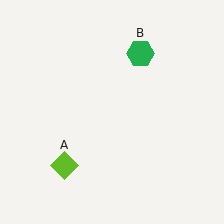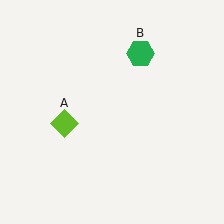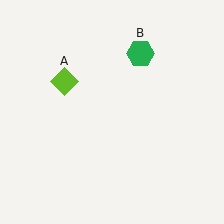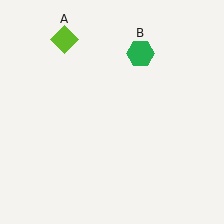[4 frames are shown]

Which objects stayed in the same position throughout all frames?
Green hexagon (object B) remained stationary.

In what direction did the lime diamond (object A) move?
The lime diamond (object A) moved up.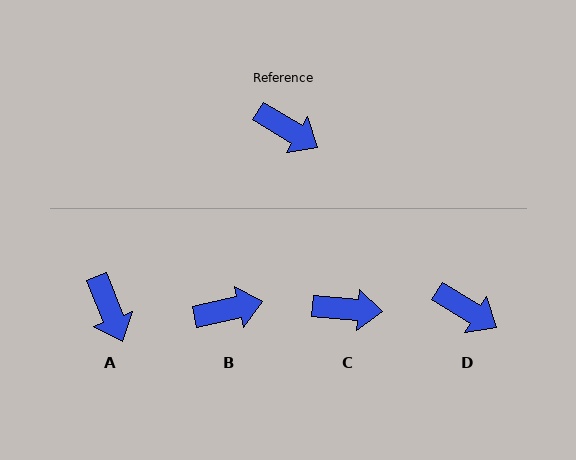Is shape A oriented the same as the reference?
No, it is off by about 37 degrees.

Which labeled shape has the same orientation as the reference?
D.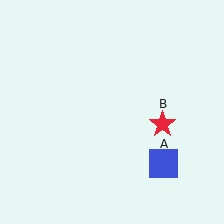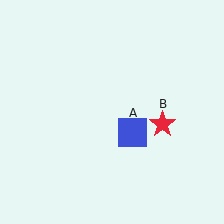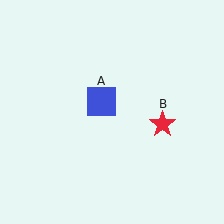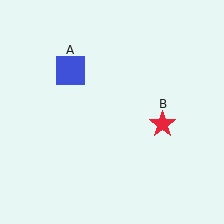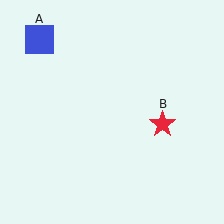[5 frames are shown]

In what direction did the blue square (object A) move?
The blue square (object A) moved up and to the left.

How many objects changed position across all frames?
1 object changed position: blue square (object A).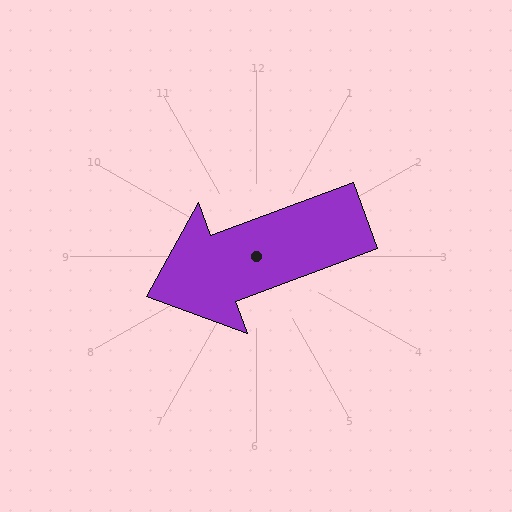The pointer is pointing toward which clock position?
Roughly 8 o'clock.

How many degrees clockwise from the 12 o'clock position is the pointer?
Approximately 250 degrees.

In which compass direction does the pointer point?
West.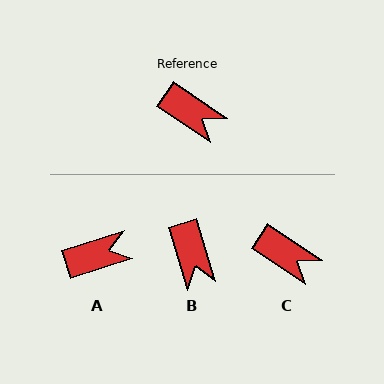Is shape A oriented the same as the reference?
No, it is off by about 51 degrees.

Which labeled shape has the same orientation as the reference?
C.